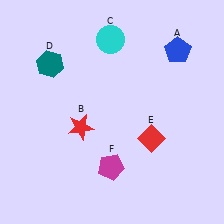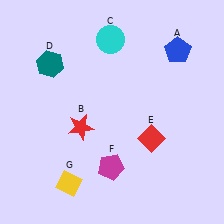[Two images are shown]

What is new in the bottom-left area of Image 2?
A yellow diamond (G) was added in the bottom-left area of Image 2.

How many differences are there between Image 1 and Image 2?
There is 1 difference between the two images.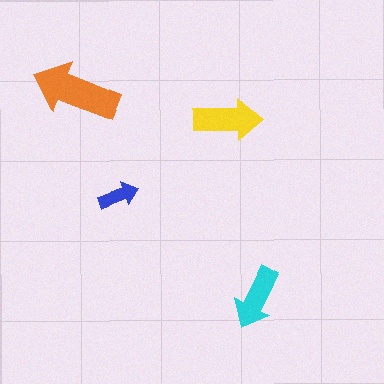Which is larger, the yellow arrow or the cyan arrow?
The yellow one.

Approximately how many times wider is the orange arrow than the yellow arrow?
About 1.5 times wider.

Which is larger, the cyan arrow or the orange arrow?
The orange one.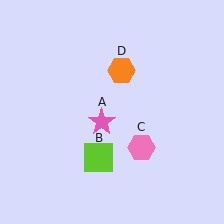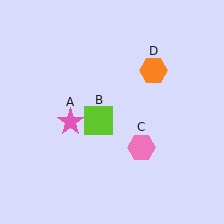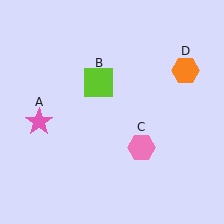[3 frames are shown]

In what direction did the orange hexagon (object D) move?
The orange hexagon (object D) moved right.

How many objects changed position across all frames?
3 objects changed position: pink star (object A), lime square (object B), orange hexagon (object D).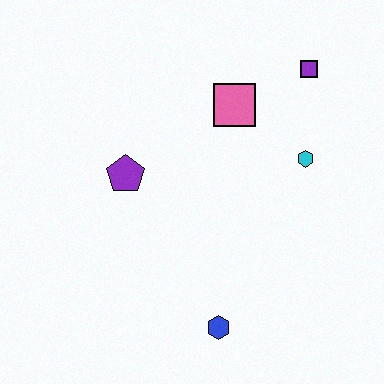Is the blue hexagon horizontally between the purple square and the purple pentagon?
Yes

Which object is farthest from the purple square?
The blue hexagon is farthest from the purple square.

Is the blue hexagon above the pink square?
No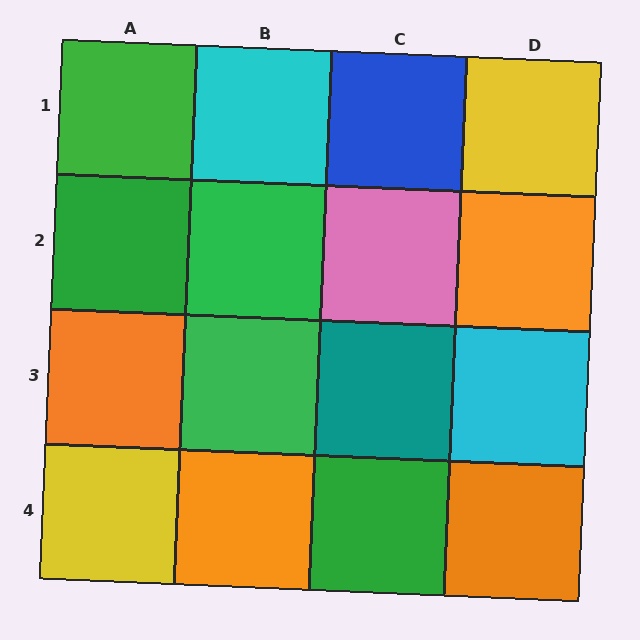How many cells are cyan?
2 cells are cyan.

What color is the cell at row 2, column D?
Orange.